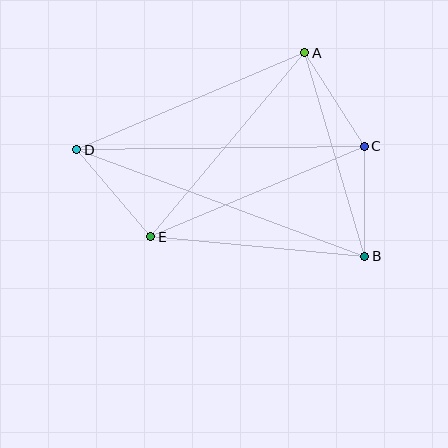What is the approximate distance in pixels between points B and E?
The distance between B and E is approximately 215 pixels.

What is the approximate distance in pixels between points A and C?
The distance between A and C is approximately 110 pixels.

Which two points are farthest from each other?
Points B and D are farthest from each other.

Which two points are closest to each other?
Points B and C are closest to each other.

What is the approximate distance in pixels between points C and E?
The distance between C and E is approximately 232 pixels.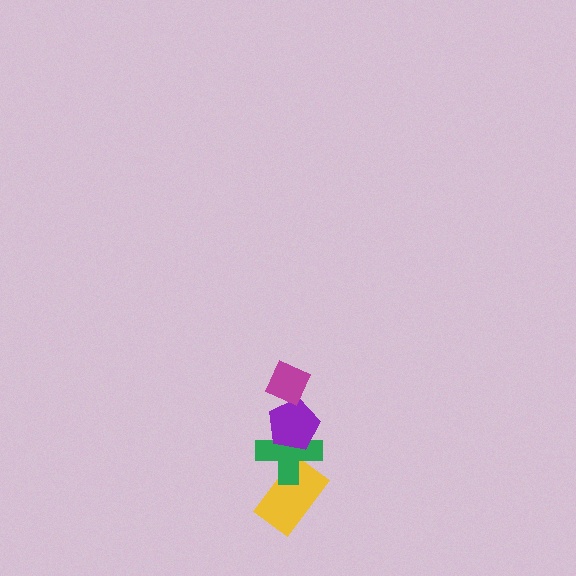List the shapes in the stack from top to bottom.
From top to bottom: the magenta diamond, the purple pentagon, the green cross, the yellow rectangle.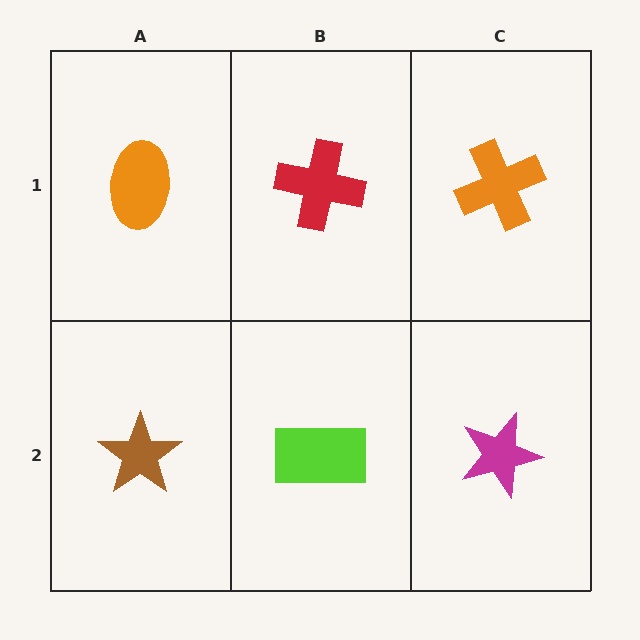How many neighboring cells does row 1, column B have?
3.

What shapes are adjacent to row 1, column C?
A magenta star (row 2, column C), a red cross (row 1, column B).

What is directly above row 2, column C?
An orange cross.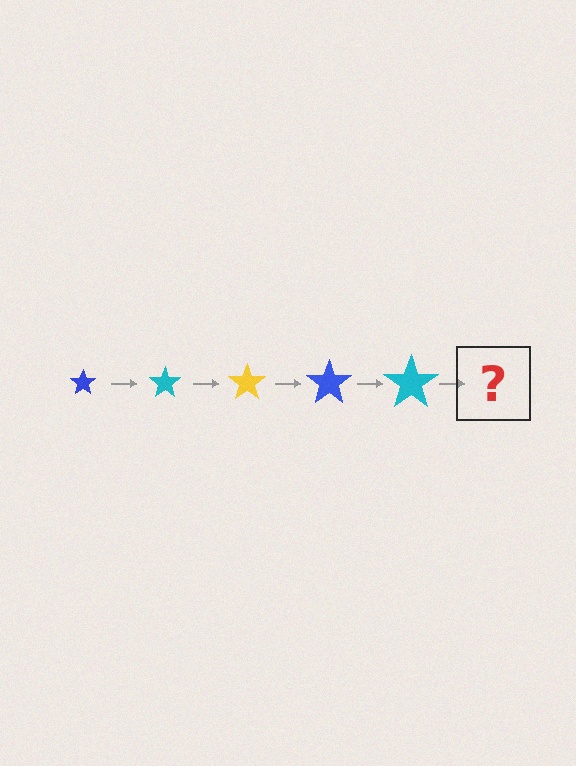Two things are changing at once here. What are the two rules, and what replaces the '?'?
The two rules are that the star grows larger each step and the color cycles through blue, cyan, and yellow. The '?' should be a yellow star, larger than the previous one.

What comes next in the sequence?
The next element should be a yellow star, larger than the previous one.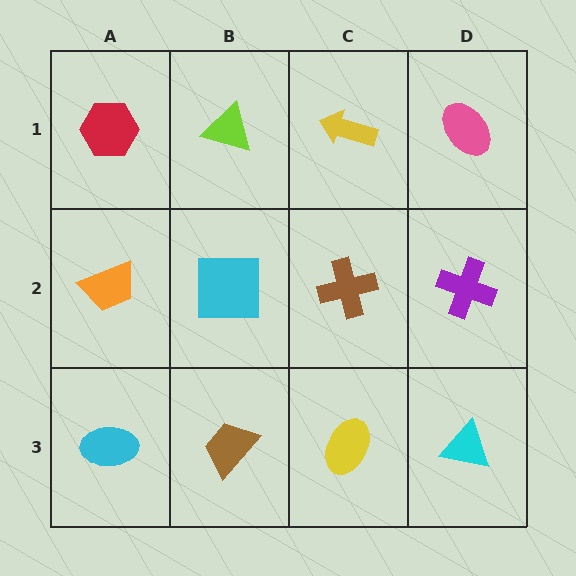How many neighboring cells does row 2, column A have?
3.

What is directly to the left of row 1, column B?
A red hexagon.